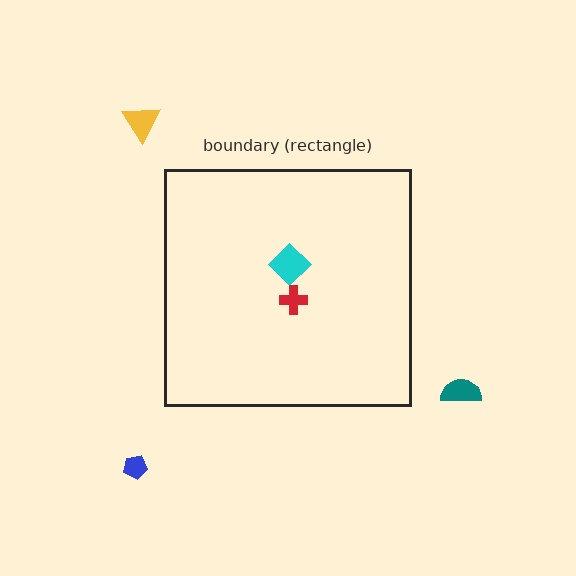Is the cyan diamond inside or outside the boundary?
Inside.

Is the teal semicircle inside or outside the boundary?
Outside.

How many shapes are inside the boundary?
2 inside, 3 outside.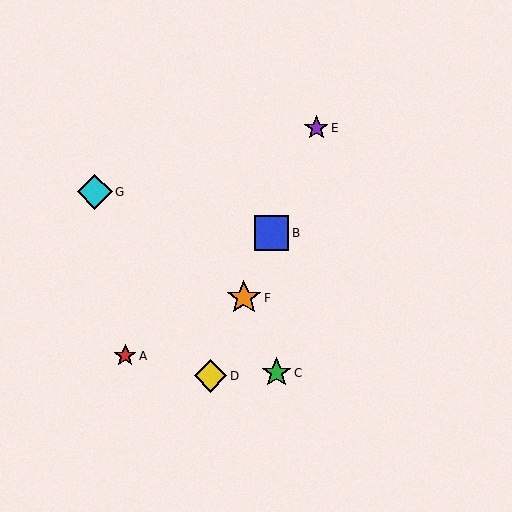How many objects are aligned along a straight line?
4 objects (B, D, E, F) are aligned along a straight line.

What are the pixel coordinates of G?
Object G is at (95, 192).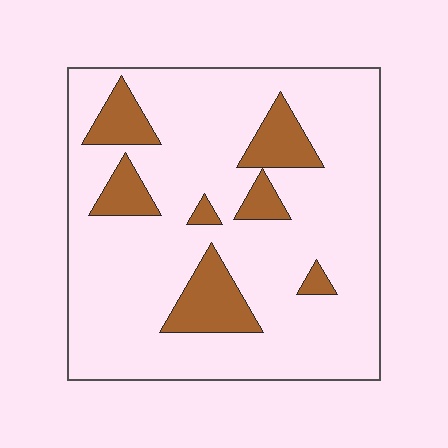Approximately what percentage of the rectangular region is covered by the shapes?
Approximately 15%.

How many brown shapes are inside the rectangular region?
7.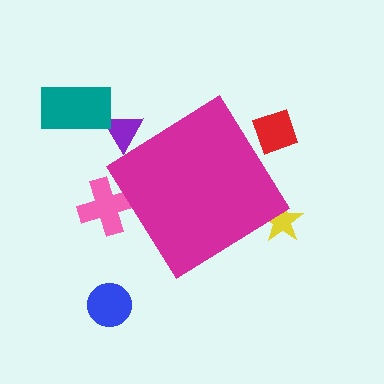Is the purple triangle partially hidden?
Yes, the purple triangle is partially hidden behind the magenta diamond.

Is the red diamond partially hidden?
Yes, the red diamond is partially hidden behind the magenta diamond.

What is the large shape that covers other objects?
A magenta diamond.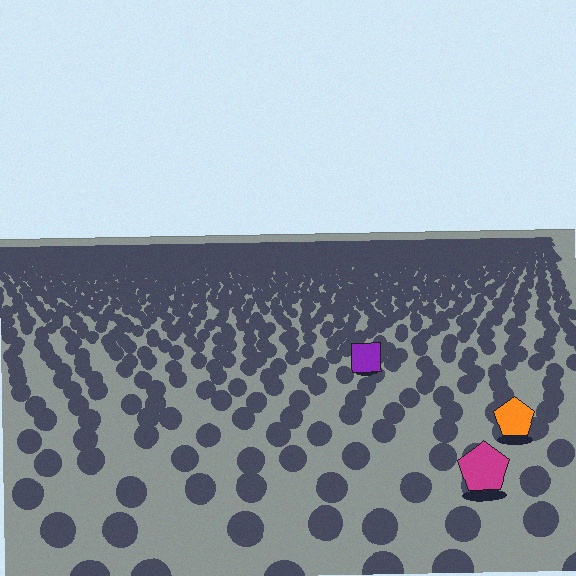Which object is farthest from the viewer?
The purple square is farthest from the viewer. It appears smaller and the ground texture around it is denser.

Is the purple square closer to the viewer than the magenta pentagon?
No. The magenta pentagon is closer — you can tell from the texture gradient: the ground texture is coarser near it.